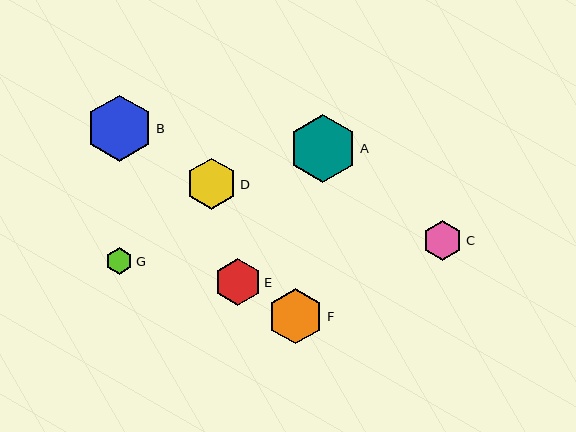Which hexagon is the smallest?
Hexagon G is the smallest with a size of approximately 27 pixels.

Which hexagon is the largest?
Hexagon A is the largest with a size of approximately 68 pixels.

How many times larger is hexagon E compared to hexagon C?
Hexagon E is approximately 1.2 times the size of hexagon C.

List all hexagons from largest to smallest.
From largest to smallest: A, B, F, D, E, C, G.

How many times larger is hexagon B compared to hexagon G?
Hexagon B is approximately 2.4 times the size of hexagon G.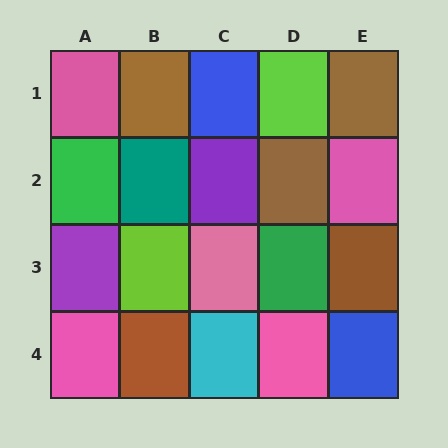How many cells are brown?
5 cells are brown.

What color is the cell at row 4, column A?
Pink.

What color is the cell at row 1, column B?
Brown.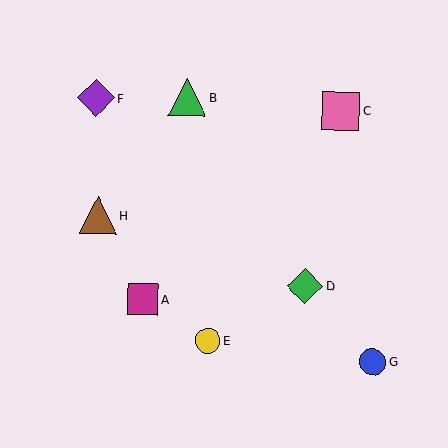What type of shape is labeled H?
Shape H is a brown triangle.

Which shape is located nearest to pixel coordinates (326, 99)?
The pink square (labeled C) at (341, 111) is nearest to that location.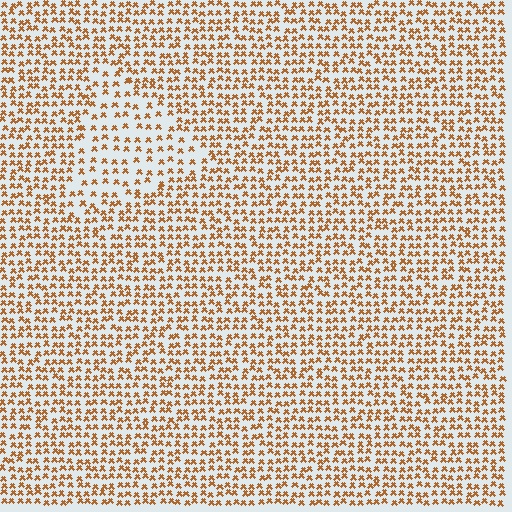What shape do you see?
I see a triangle.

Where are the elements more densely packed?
The elements are more densely packed outside the triangle boundary.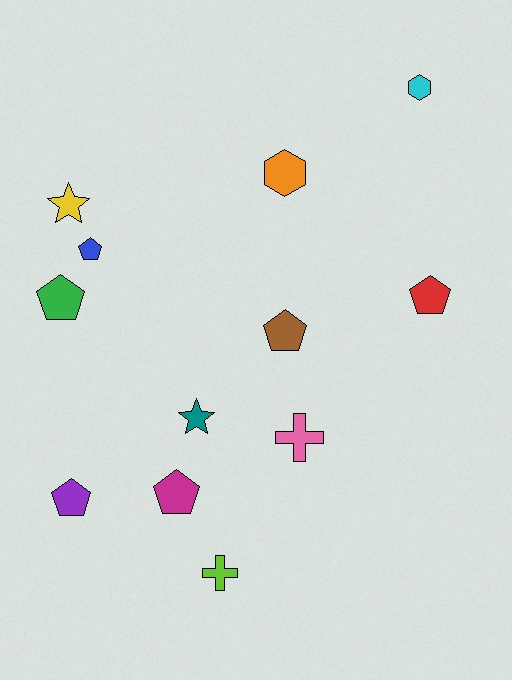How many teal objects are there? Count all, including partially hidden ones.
There is 1 teal object.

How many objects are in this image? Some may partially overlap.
There are 12 objects.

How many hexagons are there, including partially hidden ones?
There are 2 hexagons.